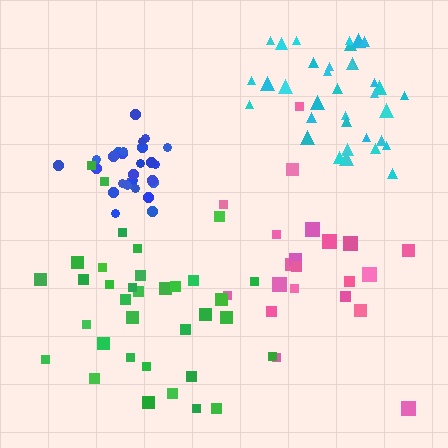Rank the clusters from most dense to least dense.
blue, cyan, green, pink.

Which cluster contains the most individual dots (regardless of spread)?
Cyan (35).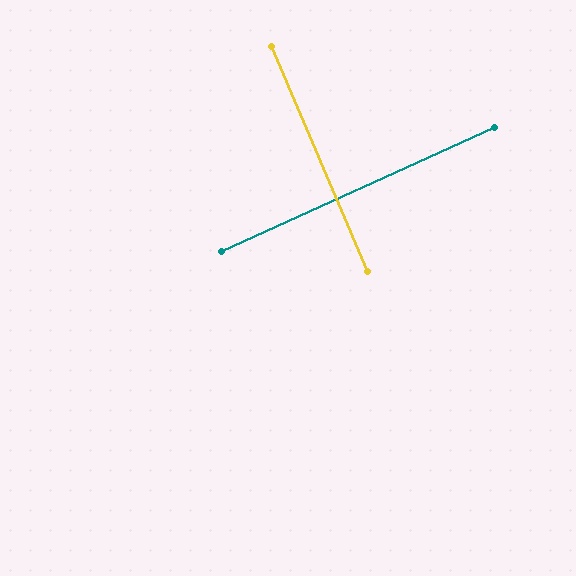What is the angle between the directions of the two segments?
Approximately 89 degrees.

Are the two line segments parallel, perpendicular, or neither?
Perpendicular — they meet at approximately 89°.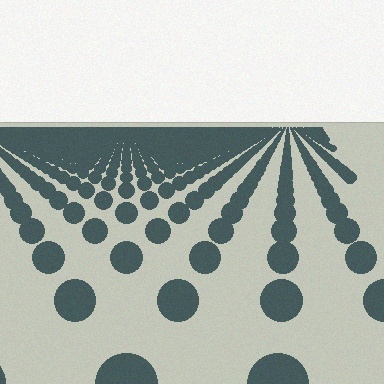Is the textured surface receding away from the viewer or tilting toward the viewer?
The surface is receding away from the viewer. Texture elements get smaller and denser toward the top.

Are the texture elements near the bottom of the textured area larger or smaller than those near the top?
Larger. Near the bottom, elements are closer to the viewer and appear at a bigger on-screen size.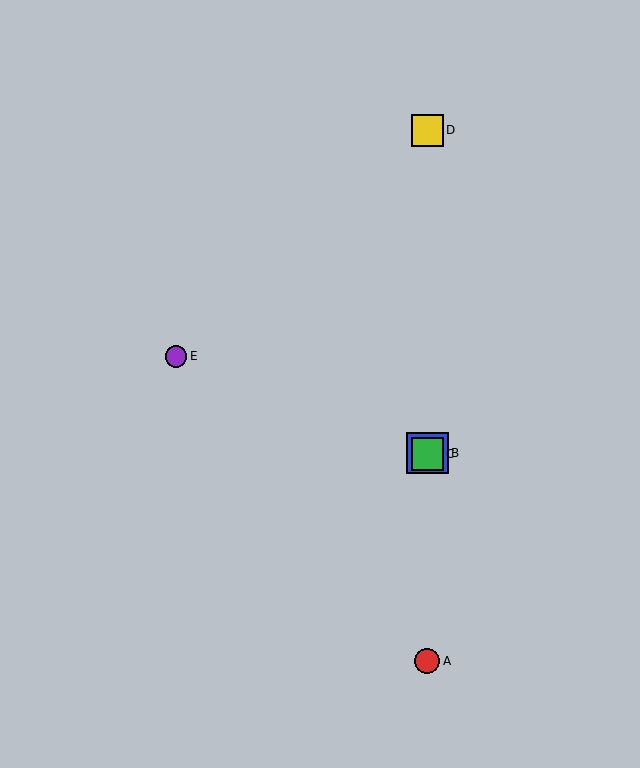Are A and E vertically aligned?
No, A is at x≈427 and E is at x≈176.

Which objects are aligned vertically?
Objects A, B, C, D are aligned vertically.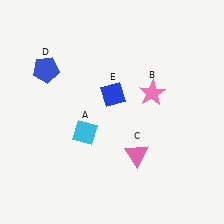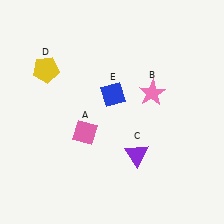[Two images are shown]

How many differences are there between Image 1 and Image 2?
There are 3 differences between the two images.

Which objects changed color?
A changed from cyan to pink. C changed from pink to purple. D changed from blue to yellow.